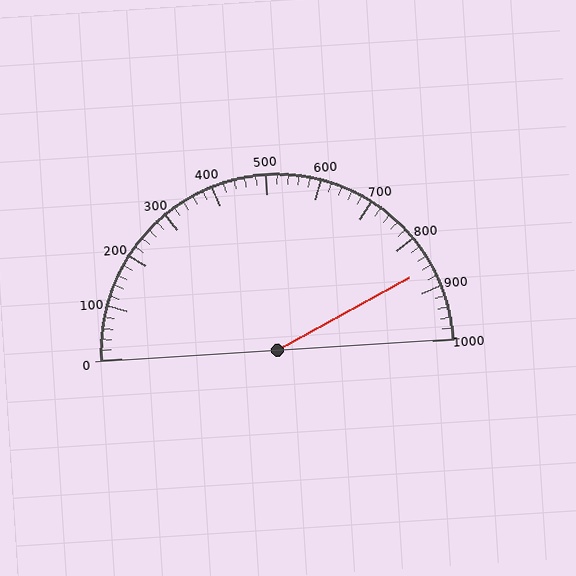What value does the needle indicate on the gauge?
The needle indicates approximately 860.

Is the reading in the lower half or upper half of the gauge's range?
The reading is in the upper half of the range (0 to 1000).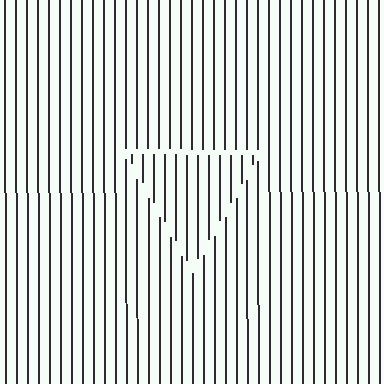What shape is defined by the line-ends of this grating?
An illusory triangle. The interior of the shape contains the same grating, shifted by half a period — the contour is defined by the phase discontinuity where line-ends from the inner and outer gratings abut.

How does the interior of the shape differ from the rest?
The interior of the shape contains the same grating, shifted by half a period — the contour is defined by the phase discontinuity where line-ends from the inner and outer gratings abut.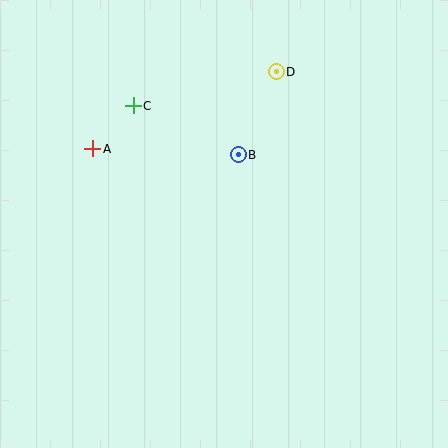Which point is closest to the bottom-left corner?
Point A is closest to the bottom-left corner.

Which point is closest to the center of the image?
Point B at (238, 155) is closest to the center.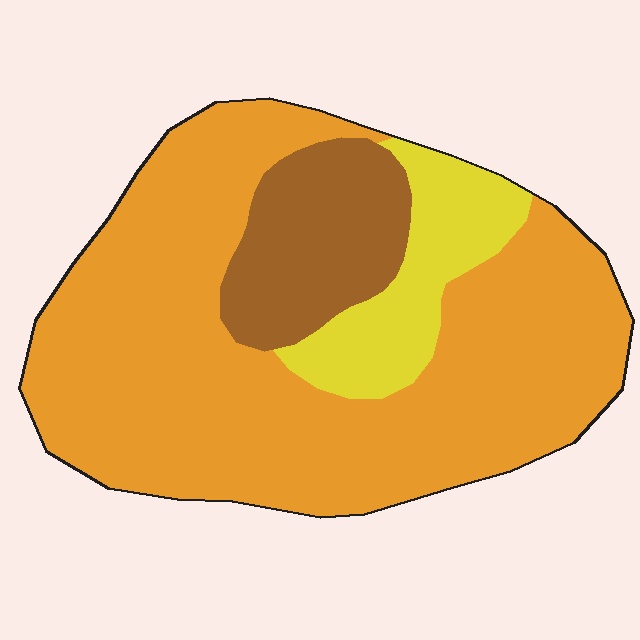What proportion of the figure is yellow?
Yellow covers 14% of the figure.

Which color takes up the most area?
Orange, at roughly 70%.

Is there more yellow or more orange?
Orange.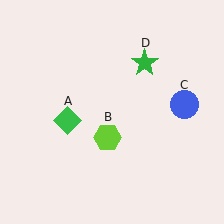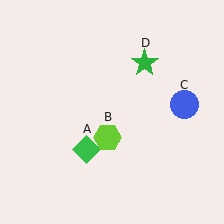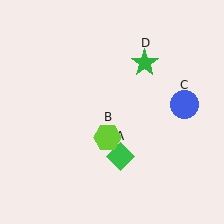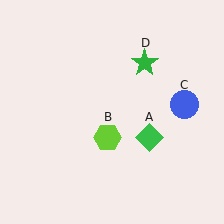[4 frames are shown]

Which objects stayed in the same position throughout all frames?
Lime hexagon (object B) and blue circle (object C) and green star (object D) remained stationary.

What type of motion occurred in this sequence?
The green diamond (object A) rotated counterclockwise around the center of the scene.